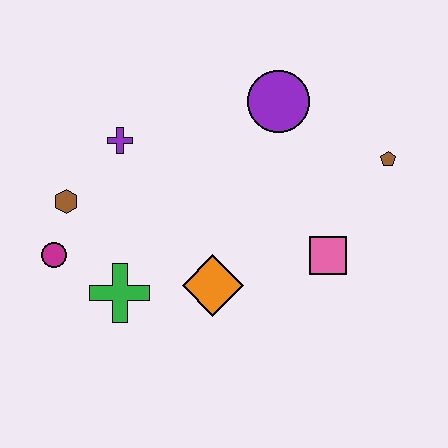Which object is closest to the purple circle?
The brown pentagon is closest to the purple circle.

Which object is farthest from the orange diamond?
The brown pentagon is farthest from the orange diamond.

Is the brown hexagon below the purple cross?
Yes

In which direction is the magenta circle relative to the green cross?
The magenta circle is to the left of the green cross.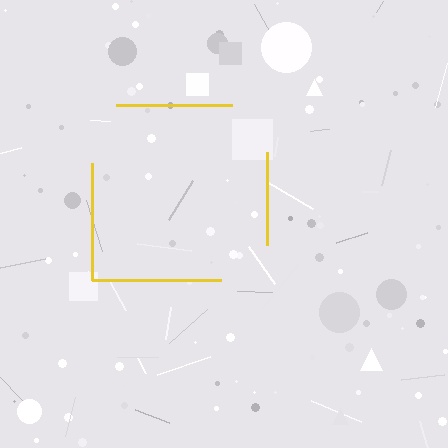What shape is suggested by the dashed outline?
The dashed outline suggests a square.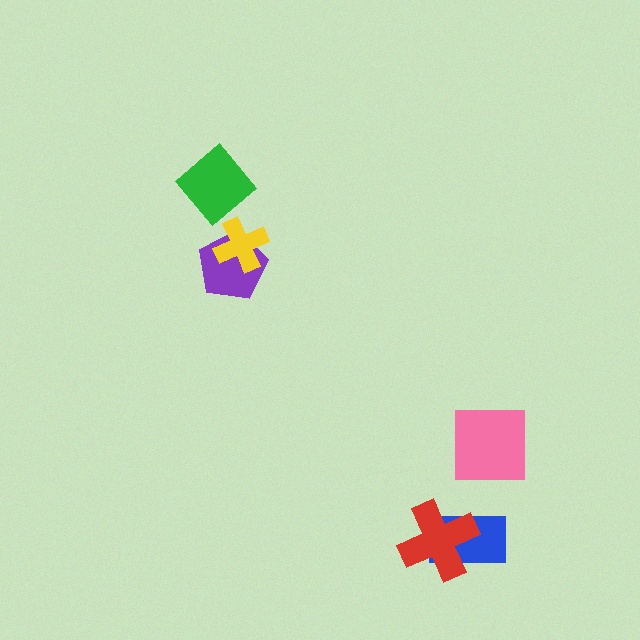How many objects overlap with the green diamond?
0 objects overlap with the green diamond.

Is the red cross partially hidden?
No, no other shape covers it.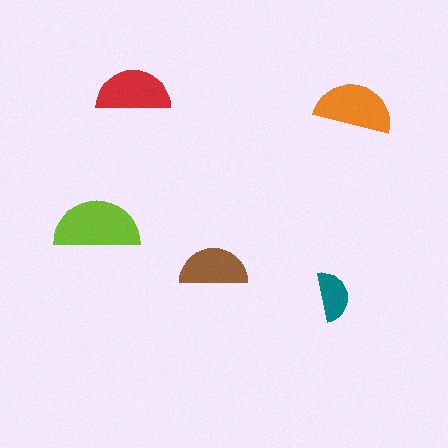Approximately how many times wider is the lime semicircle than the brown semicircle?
About 1.5 times wider.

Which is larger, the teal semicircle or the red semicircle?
The red one.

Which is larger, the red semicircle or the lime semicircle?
The lime one.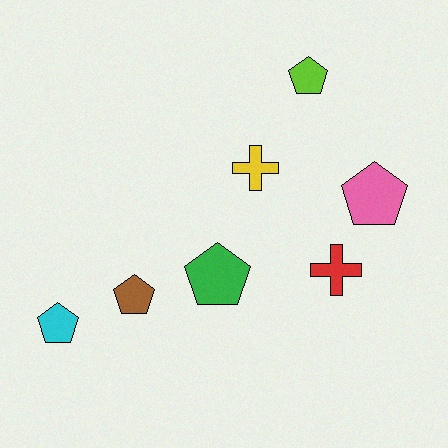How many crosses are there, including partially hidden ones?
There are 2 crosses.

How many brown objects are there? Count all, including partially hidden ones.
There is 1 brown object.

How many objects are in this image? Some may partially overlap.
There are 7 objects.